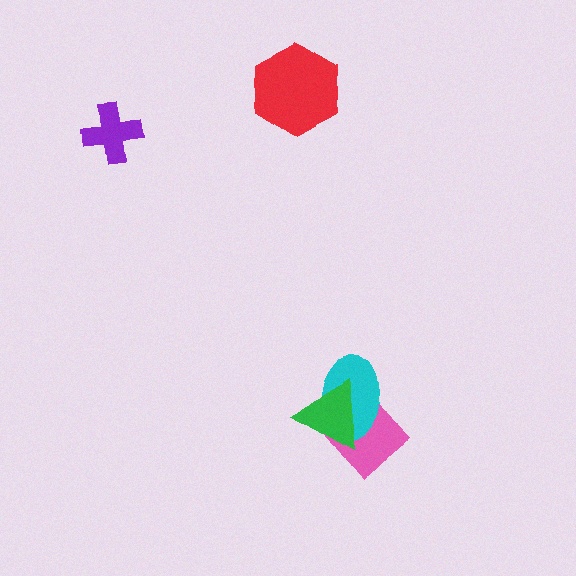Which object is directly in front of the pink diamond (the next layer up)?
The cyan ellipse is directly in front of the pink diamond.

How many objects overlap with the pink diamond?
2 objects overlap with the pink diamond.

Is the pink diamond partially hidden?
Yes, it is partially covered by another shape.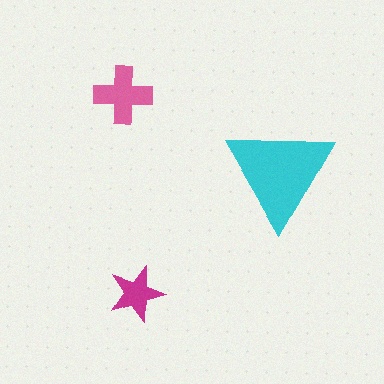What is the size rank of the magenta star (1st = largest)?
3rd.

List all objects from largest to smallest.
The cyan triangle, the pink cross, the magenta star.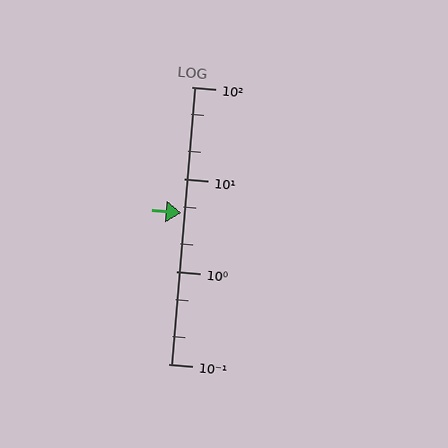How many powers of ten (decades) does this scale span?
The scale spans 3 decades, from 0.1 to 100.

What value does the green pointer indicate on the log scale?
The pointer indicates approximately 4.3.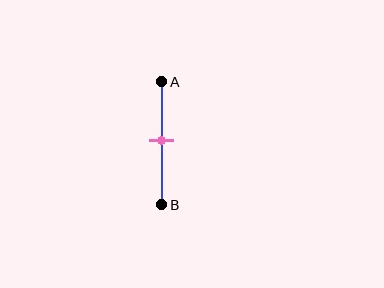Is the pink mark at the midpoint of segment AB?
Yes, the mark is approximately at the midpoint.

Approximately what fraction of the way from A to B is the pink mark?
The pink mark is approximately 50% of the way from A to B.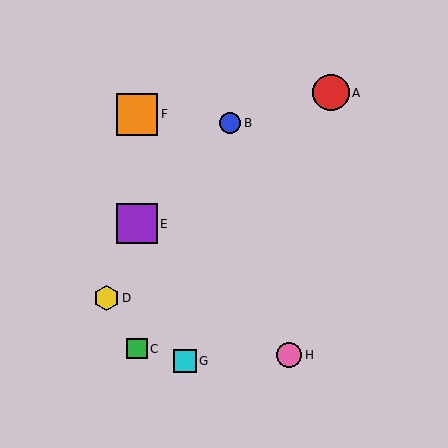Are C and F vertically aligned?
Yes, both are at x≈137.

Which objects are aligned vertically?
Objects C, E, F are aligned vertically.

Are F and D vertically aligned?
No, F is at x≈137 and D is at x≈106.